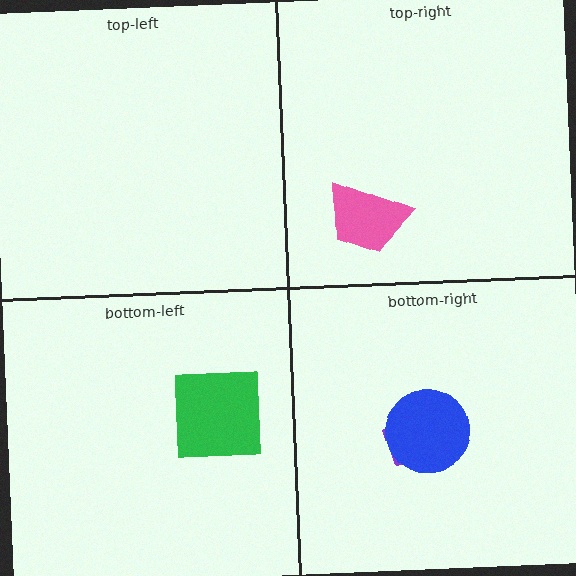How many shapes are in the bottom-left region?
1.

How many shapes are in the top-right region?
1.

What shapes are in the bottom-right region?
The purple pentagon, the blue circle.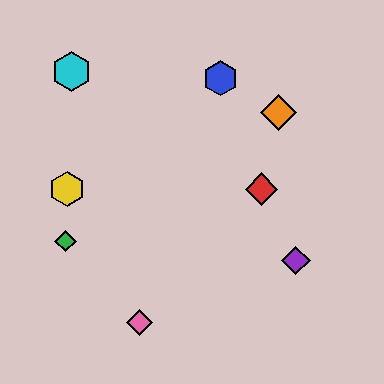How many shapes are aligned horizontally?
2 shapes (the red diamond, the yellow hexagon) are aligned horizontally.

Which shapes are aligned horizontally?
The red diamond, the yellow hexagon are aligned horizontally.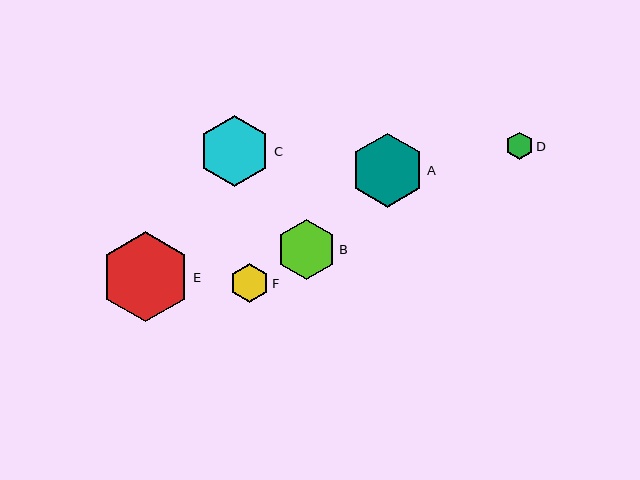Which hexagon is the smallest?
Hexagon D is the smallest with a size of approximately 27 pixels.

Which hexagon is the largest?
Hexagon E is the largest with a size of approximately 90 pixels.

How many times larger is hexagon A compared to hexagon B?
Hexagon A is approximately 1.3 times the size of hexagon B.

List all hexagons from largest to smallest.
From largest to smallest: E, A, C, B, F, D.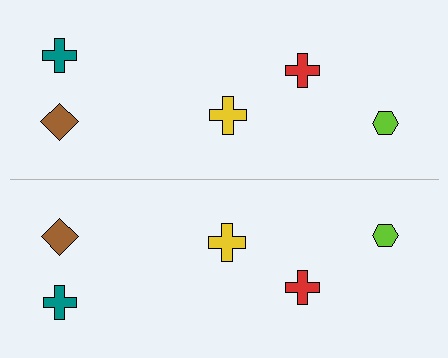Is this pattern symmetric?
Yes, this pattern has bilateral (reflection) symmetry.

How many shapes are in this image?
There are 10 shapes in this image.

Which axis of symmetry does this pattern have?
The pattern has a horizontal axis of symmetry running through the center of the image.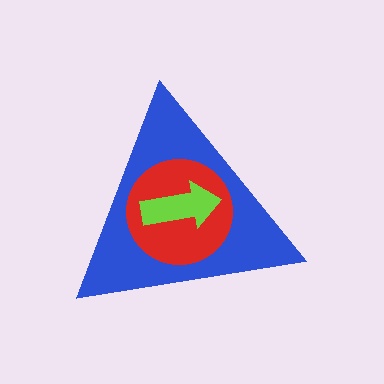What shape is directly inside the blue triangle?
The red circle.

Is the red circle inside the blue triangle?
Yes.